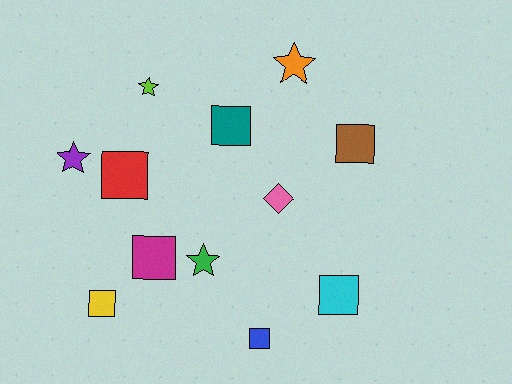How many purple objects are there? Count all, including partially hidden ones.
There is 1 purple object.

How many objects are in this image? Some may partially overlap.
There are 12 objects.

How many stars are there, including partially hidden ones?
There are 4 stars.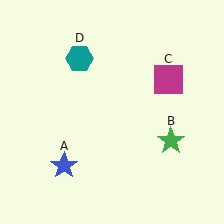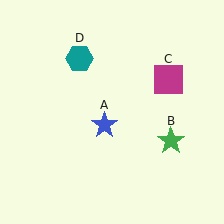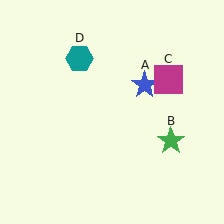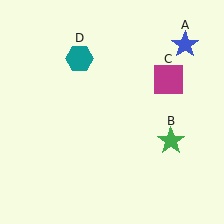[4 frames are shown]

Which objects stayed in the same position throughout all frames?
Green star (object B) and magenta square (object C) and teal hexagon (object D) remained stationary.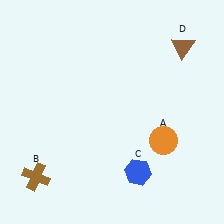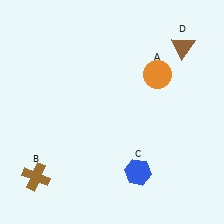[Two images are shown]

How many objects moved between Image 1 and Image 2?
1 object moved between the two images.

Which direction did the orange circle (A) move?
The orange circle (A) moved up.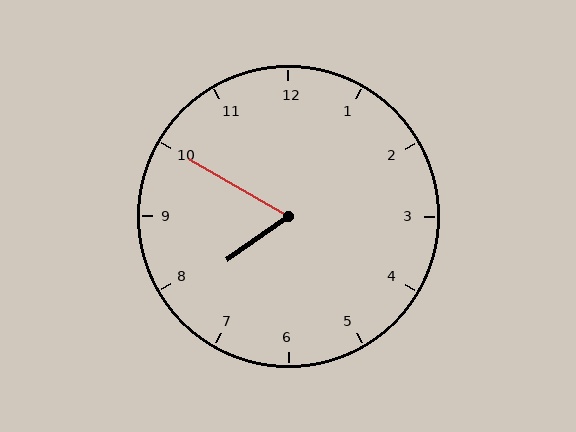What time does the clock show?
7:50.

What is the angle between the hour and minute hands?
Approximately 65 degrees.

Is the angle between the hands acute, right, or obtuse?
It is acute.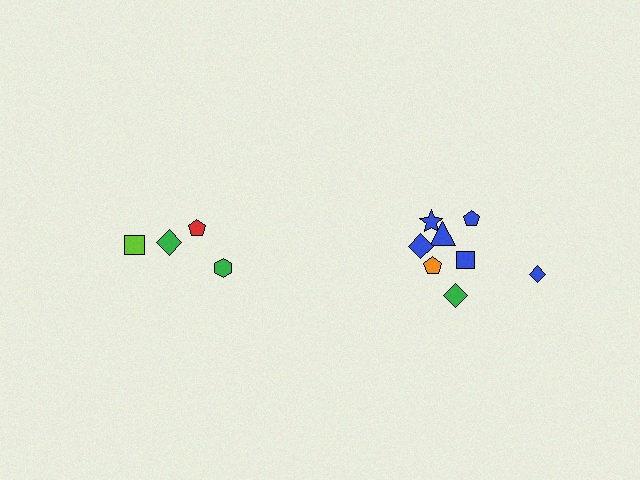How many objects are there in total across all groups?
There are 12 objects.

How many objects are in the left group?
There are 4 objects.